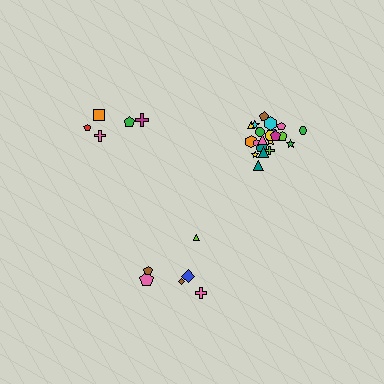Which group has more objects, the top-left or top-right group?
The top-right group.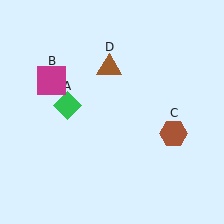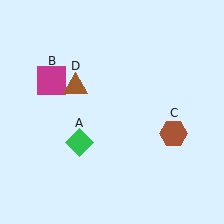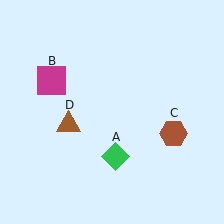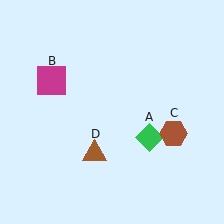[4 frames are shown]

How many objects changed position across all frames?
2 objects changed position: green diamond (object A), brown triangle (object D).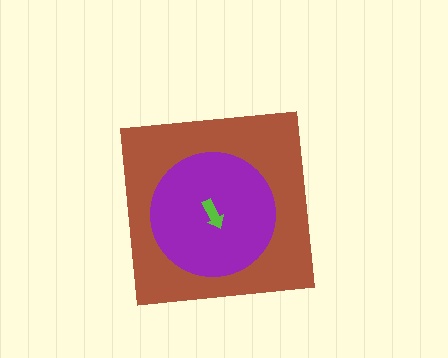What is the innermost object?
The lime arrow.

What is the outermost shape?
The brown square.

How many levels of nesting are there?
3.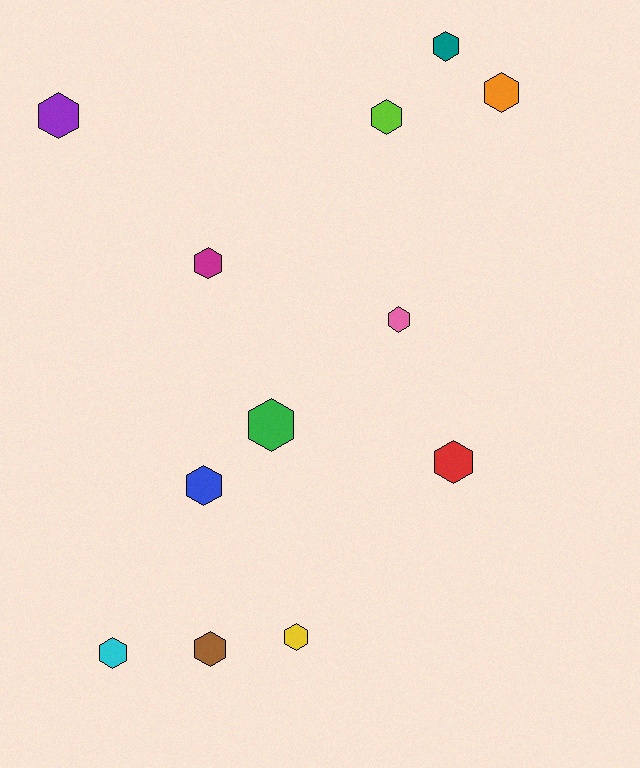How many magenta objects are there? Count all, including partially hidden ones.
There is 1 magenta object.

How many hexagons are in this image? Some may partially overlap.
There are 12 hexagons.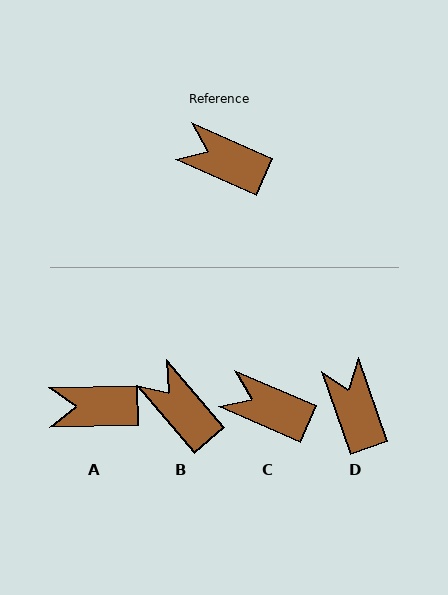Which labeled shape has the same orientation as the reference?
C.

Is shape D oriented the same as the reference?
No, it is off by about 47 degrees.